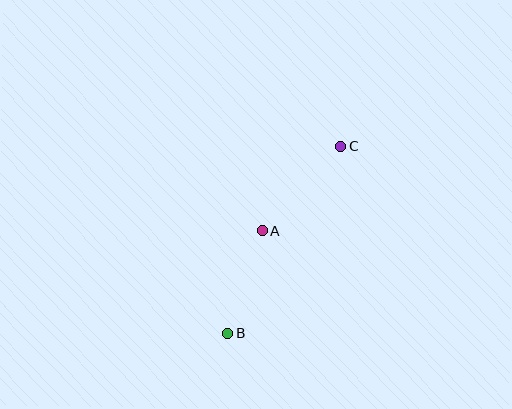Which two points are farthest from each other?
Points B and C are farthest from each other.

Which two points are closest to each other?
Points A and B are closest to each other.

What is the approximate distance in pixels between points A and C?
The distance between A and C is approximately 116 pixels.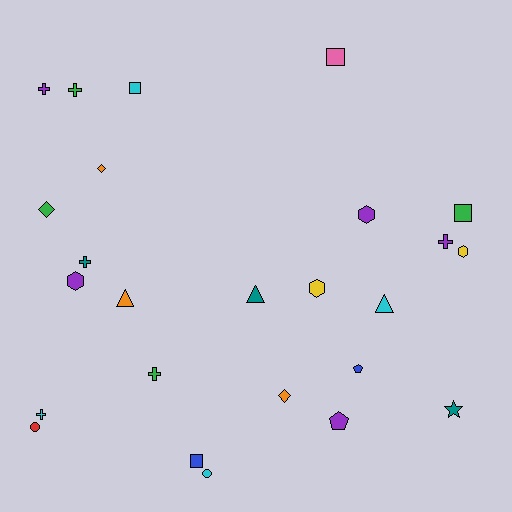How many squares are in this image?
There are 4 squares.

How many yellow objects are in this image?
There are 2 yellow objects.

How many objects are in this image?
There are 25 objects.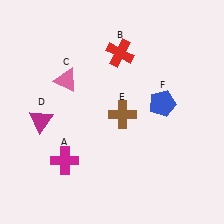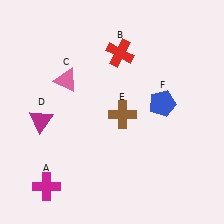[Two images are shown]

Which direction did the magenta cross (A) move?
The magenta cross (A) moved down.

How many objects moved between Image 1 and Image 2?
1 object moved between the two images.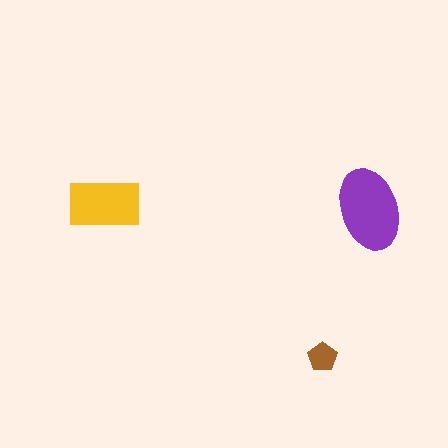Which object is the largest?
The purple ellipse.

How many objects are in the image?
There are 3 objects in the image.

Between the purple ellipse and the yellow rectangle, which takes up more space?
The purple ellipse.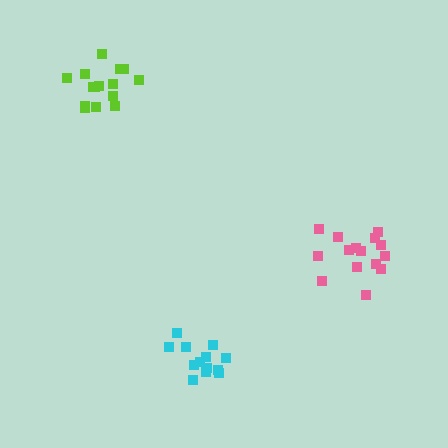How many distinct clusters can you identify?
There are 3 distinct clusters.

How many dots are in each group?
Group 1: 15 dots, Group 2: 13 dots, Group 3: 15 dots (43 total).